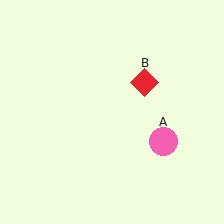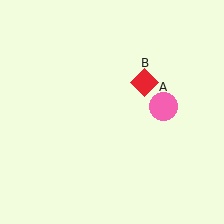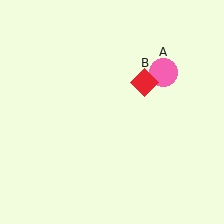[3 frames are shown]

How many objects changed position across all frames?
1 object changed position: pink circle (object A).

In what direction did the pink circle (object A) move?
The pink circle (object A) moved up.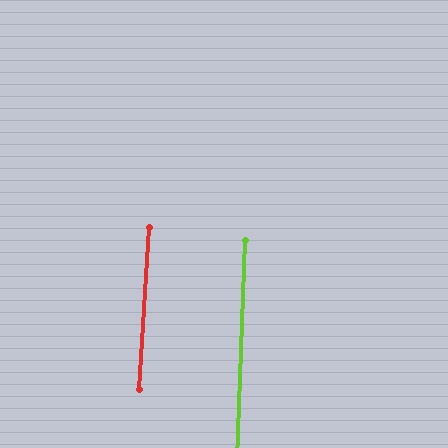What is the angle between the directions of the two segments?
Approximately 2 degrees.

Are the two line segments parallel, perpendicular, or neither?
Parallel — their directions differ by only 1.5°.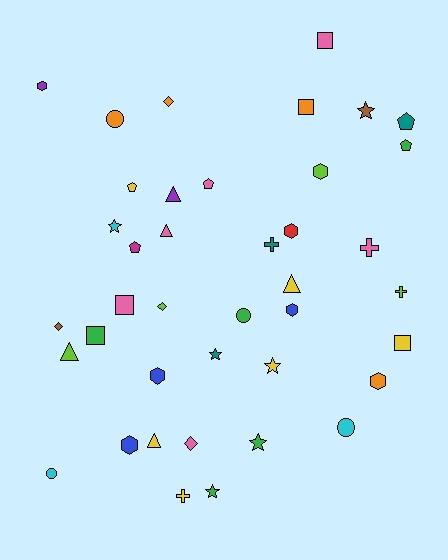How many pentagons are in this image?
There are 5 pentagons.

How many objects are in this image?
There are 40 objects.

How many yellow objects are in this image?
There are 6 yellow objects.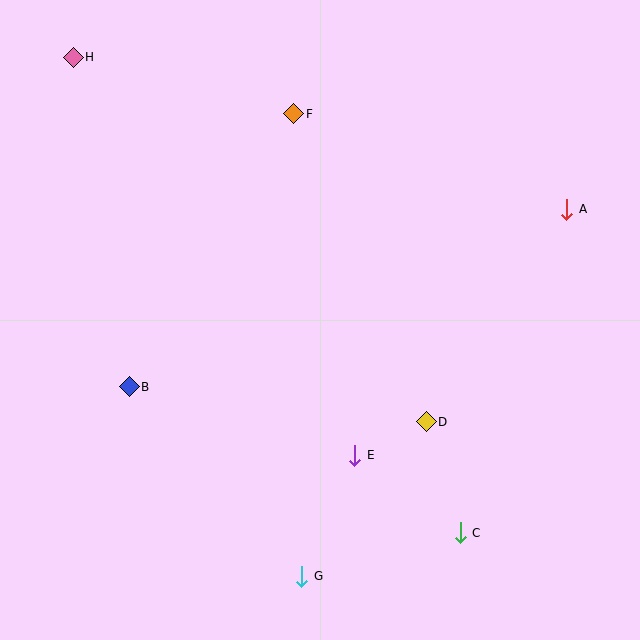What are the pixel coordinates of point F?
Point F is at (293, 114).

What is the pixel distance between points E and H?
The distance between E and H is 487 pixels.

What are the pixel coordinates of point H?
Point H is at (73, 57).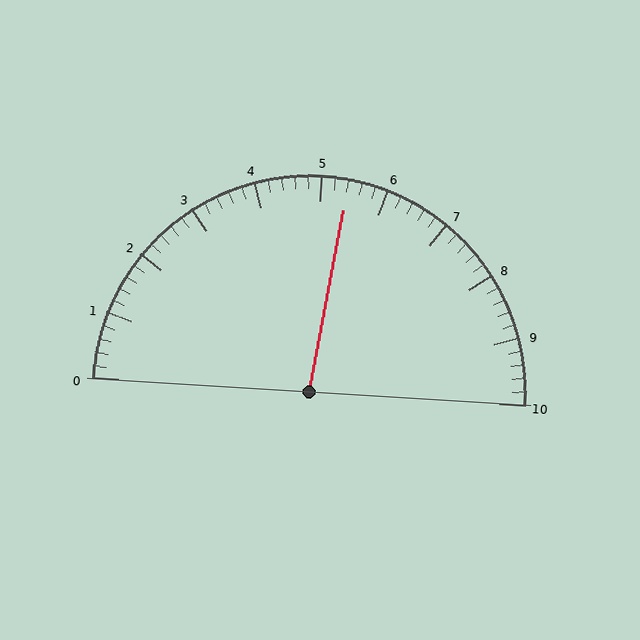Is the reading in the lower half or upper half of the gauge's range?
The reading is in the upper half of the range (0 to 10).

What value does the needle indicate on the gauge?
The needle indicates approximately 5.4.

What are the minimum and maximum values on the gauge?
The gauge ranges from 0 to 10.